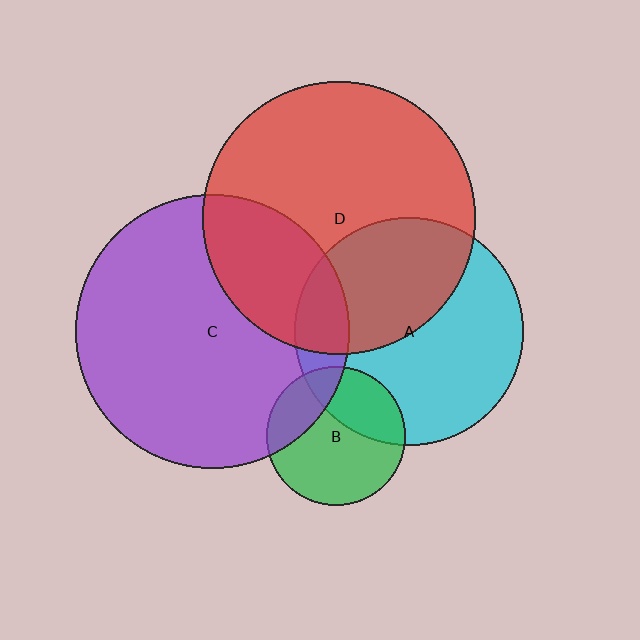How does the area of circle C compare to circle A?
Approximately 1.4 times.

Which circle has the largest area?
Circle C (purple).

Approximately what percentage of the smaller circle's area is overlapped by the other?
Approximately 30%.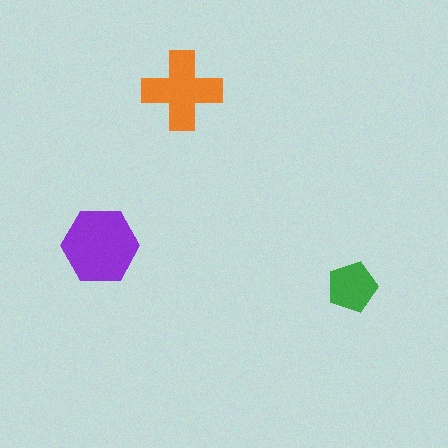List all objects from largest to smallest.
The purple hexagon, the orange cross, the green pentagon.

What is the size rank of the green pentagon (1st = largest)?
3rd.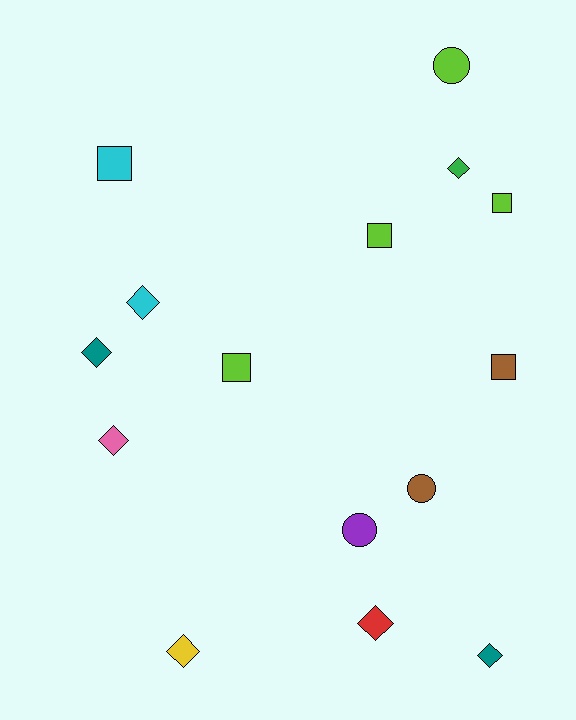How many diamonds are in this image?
There are 7 diamonds.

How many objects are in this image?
There are 15 objects.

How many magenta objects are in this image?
There are no magenta objects.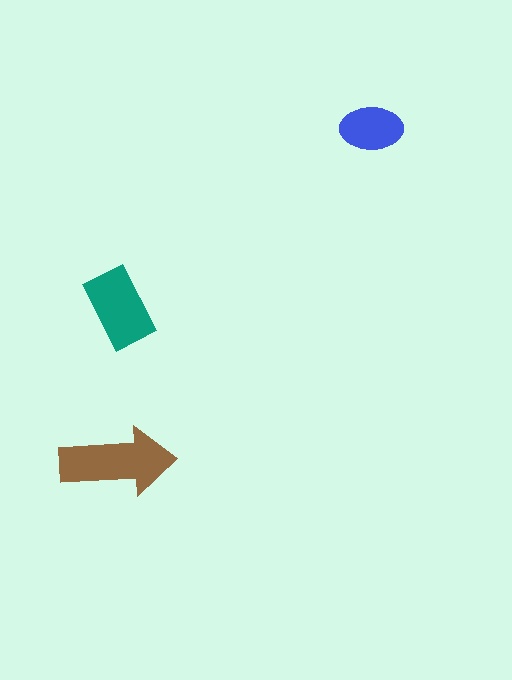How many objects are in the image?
There are 3 objects in the image.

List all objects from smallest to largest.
The blue ellipse, the teal rectangle, the brown arrow.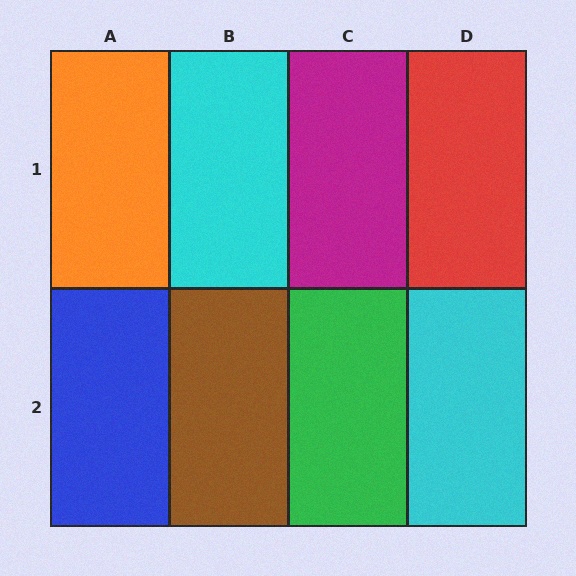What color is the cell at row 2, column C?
Green.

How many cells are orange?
1 cell is orange.